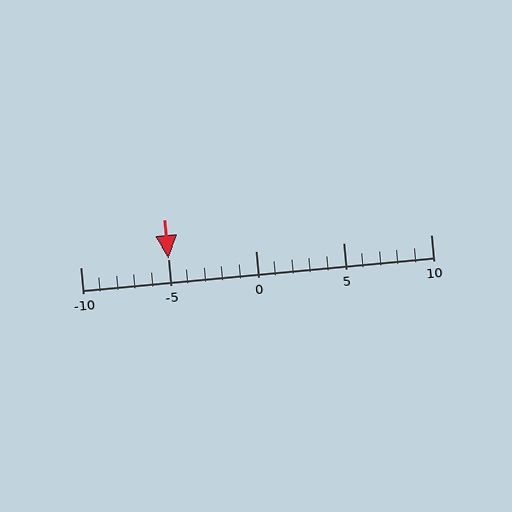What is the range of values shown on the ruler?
The ruler shows values from -10 to 10.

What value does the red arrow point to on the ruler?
The red arrow points to approximately -5.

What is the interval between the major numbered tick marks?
The major tick marks are spaced 5 units apart.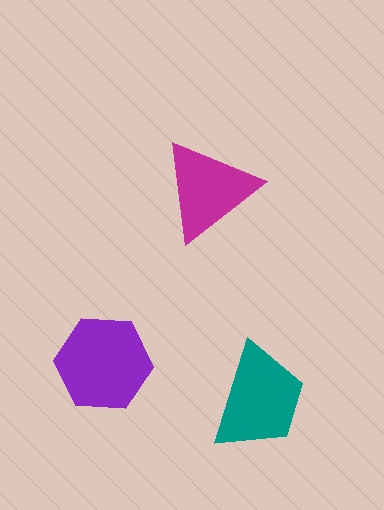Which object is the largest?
The purple hexagon.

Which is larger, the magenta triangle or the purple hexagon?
The purple hexagon.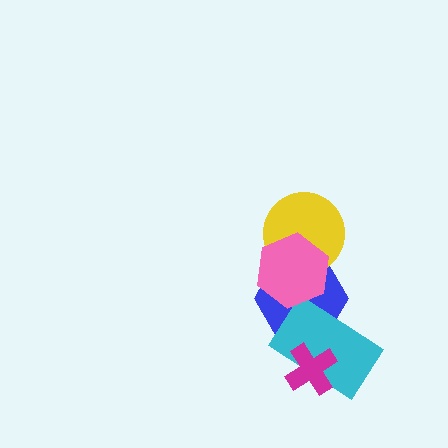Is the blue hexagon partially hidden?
Yes, it is partially covered by another shape.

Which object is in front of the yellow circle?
The pink hexagon is in front of the yellow circle.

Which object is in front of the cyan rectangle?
The magenta cross is in front of the cyan rectangle.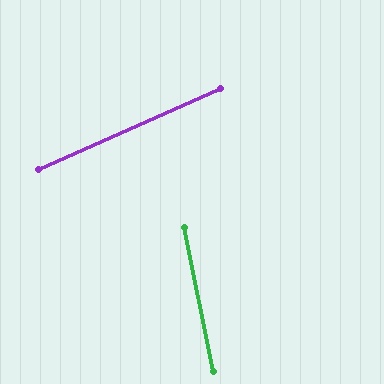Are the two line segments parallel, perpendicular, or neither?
Neither parallel nor perpendicular — they differ by about 77°.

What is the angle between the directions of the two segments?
Approximately 77 degrees.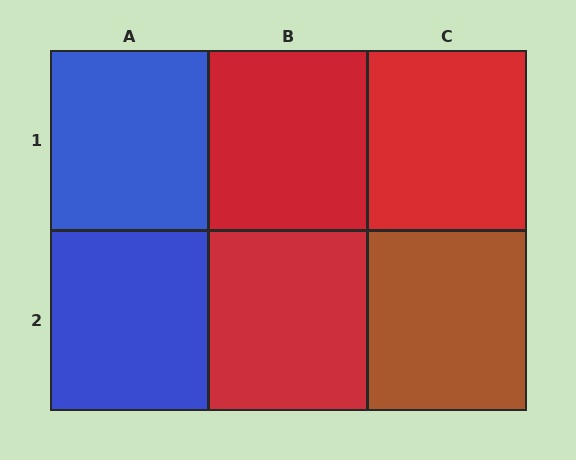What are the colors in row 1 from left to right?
Blue, red, red.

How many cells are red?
3 cells are red.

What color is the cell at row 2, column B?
Red.